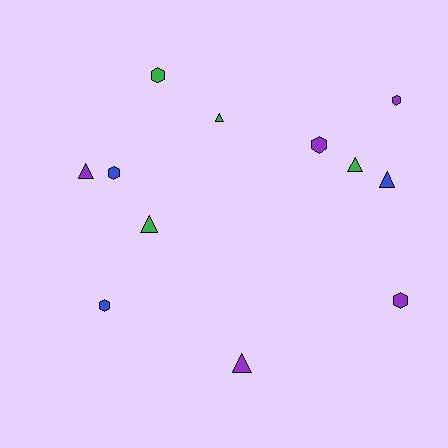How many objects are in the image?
There are 12 objects.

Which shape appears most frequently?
Triangle, with 6 objects.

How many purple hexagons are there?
There are 3 purple hexagons.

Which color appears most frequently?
Purple, with 5 objects.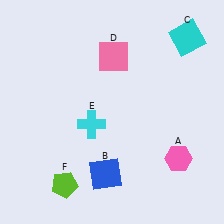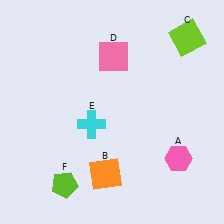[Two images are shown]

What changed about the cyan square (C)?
In Image 1, C is cyan. In Image 2, it changed to lime.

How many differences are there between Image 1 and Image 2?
There are 2 differences between the two images.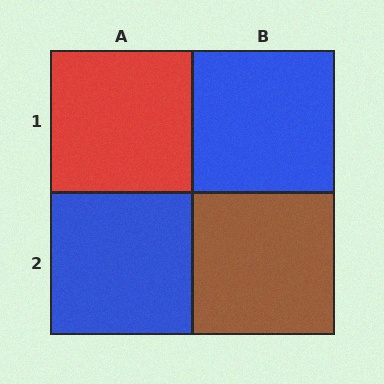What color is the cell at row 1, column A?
Red.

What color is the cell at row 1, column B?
Blue.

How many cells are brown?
1 cell is brown.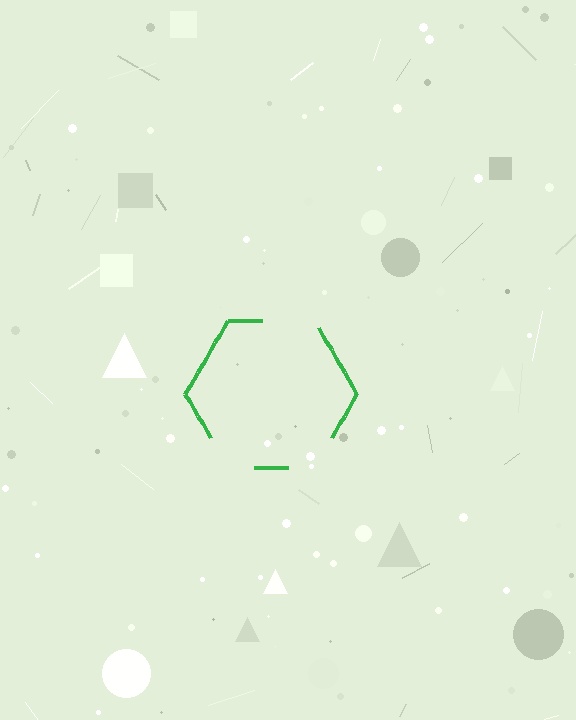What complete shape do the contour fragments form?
The contour fragments form a hexagon.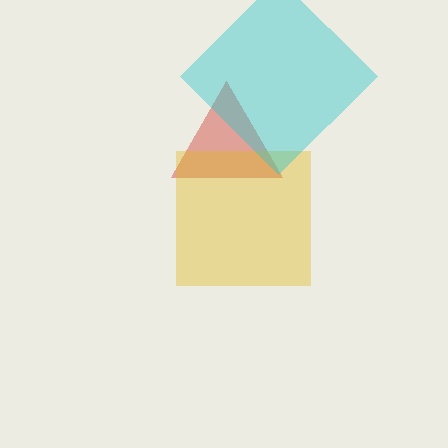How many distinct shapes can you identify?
There are 3 distinct shapes: a red triangle, a yellow square, a cyan diamond.